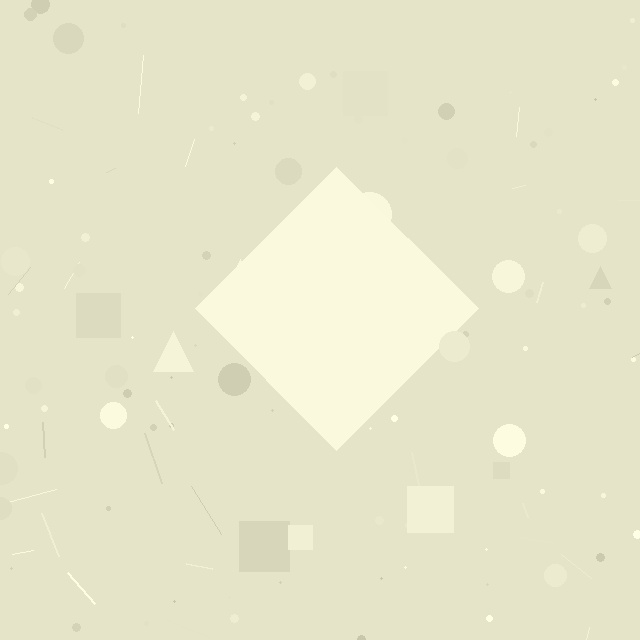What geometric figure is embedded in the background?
A diamond is embedded in the background.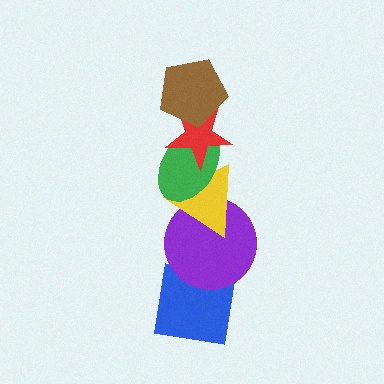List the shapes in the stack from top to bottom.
From top to bottom: the brown pentagon, the red star, the green ellipse, the yellow triangle, the purple circle, the blue square.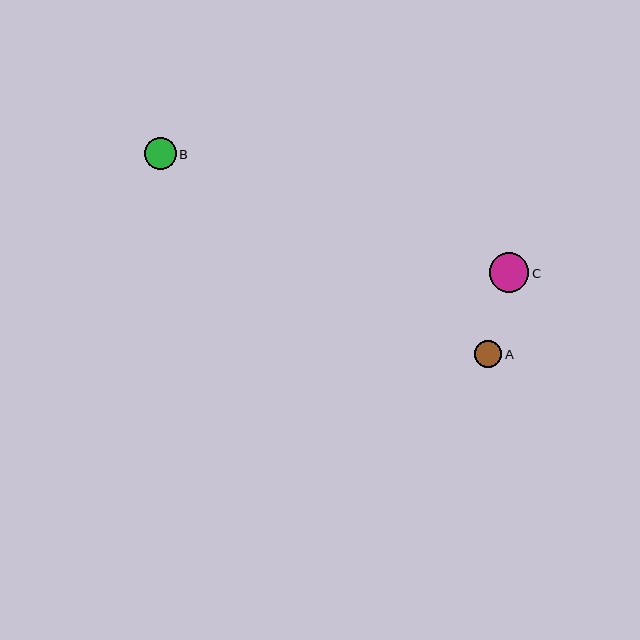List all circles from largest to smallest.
From largest to smallest: C, B, A.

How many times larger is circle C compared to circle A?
Circle C is approximately 1.4 times the size of circle A.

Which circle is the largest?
Circle C is the largest with a size of approximately 40 pixels.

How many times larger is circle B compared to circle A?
Circle B is approximately 1.1 times the size of circle A.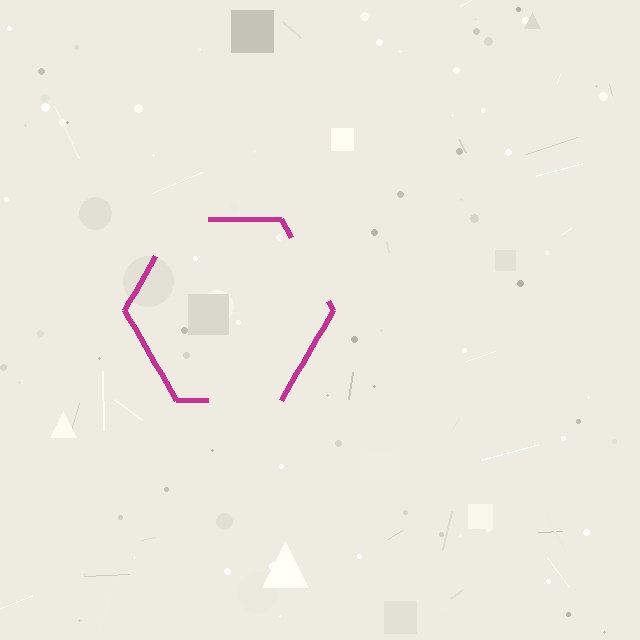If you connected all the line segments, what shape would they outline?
They would outline a hexagon.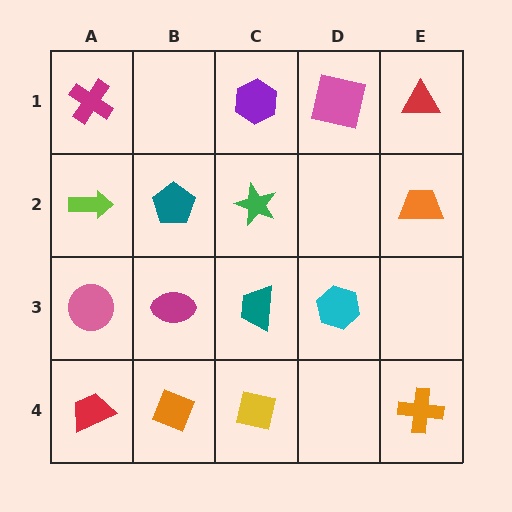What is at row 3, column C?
A teal trapezoid.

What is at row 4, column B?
An orange diamond.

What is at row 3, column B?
A magenta ellipse.